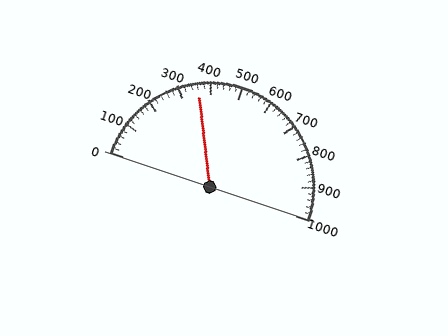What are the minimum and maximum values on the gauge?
The gauge ranges from 0 to 1000.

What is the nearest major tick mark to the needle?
The nearest major tick mark is 400.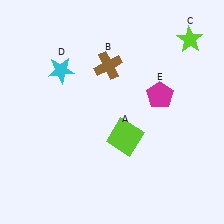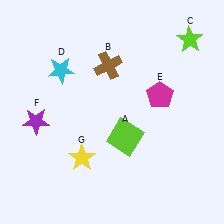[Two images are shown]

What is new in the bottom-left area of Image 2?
A yellow star (G) was added in the bottom-left area of Image 2.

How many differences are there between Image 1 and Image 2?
There are 2 differences between the two images.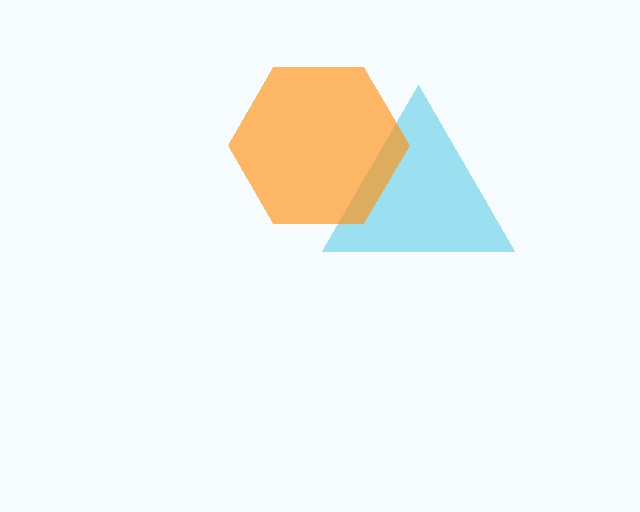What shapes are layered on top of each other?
The layered shapes are: a cyan triangle, an orange hexagon.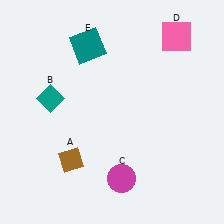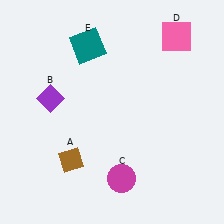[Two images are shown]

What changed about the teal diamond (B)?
In Image 1, B is teal. In Image 2, it changed to purple.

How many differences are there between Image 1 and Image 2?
There is 1 difference between the two images.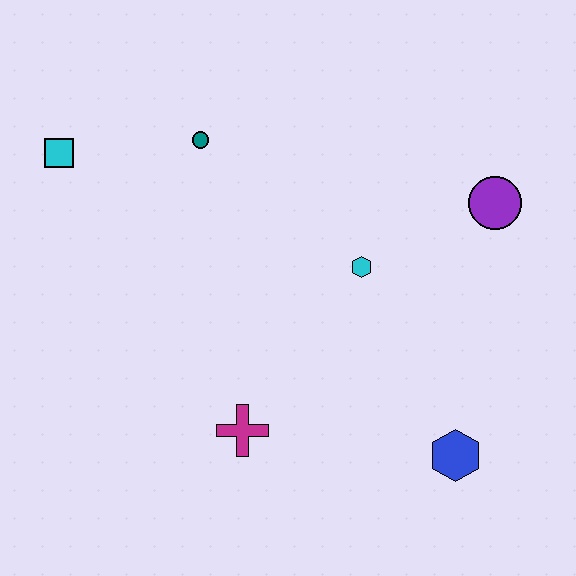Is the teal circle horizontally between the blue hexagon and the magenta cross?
No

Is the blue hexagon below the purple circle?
Yes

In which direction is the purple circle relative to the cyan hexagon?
The purple circle is to the right of the cyan hexagon.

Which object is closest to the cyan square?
The teal circle is closest to the cyan square.